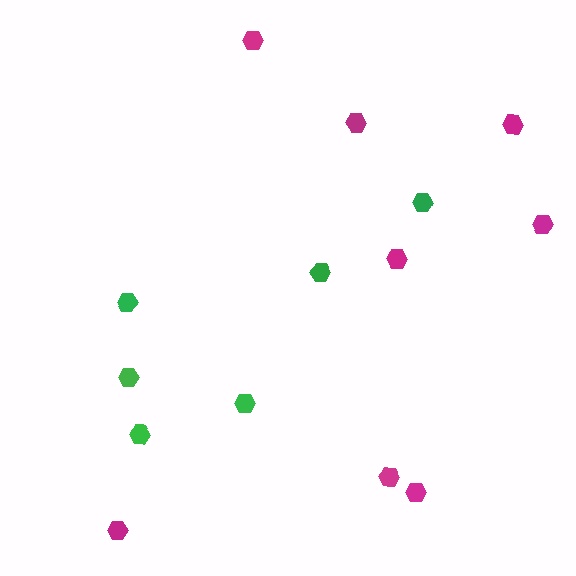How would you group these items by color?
There are 2 groups: one group of green hexagons (6) and one group of magenta hexagons (8).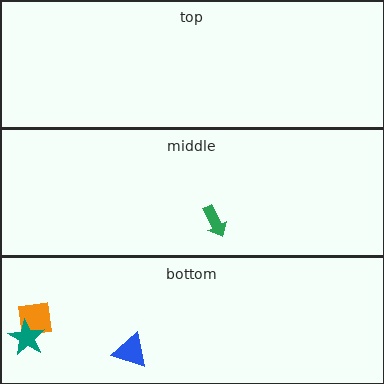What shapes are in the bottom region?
The orange square, the blue triangle, the teal star.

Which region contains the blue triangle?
The bottom region.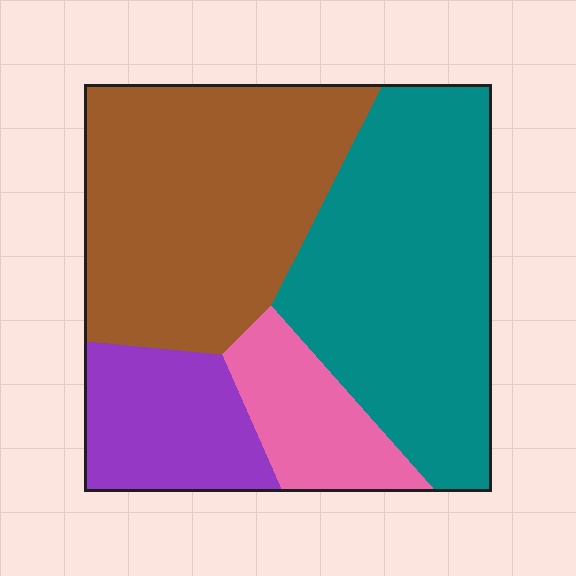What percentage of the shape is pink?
Pink covers roughly 10% of the shape.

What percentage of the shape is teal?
Teal takes up about three eighths (3/8) of the shape.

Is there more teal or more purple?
Teal.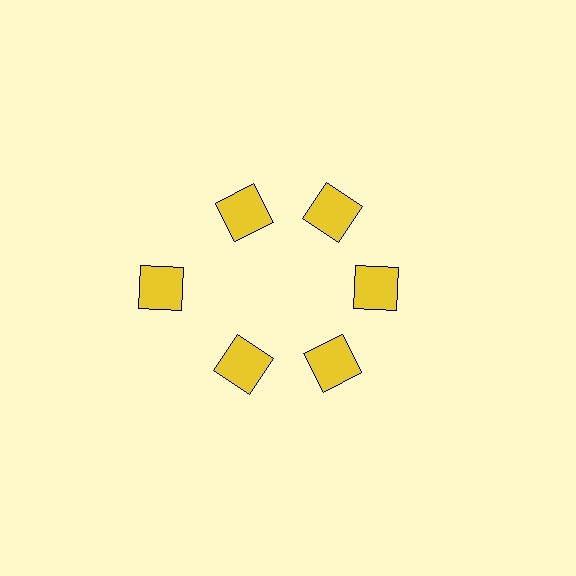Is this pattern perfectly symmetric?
No. The 6 yellow squares are arranged in a ring, but one element near the 9 o'clock position is pushed outward from the center, breaking the 6-fold rotational symmetry.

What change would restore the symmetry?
The symmetry would be restored by moving it inward, back onto the ring so that all 6 squares sit at equal angles and equal distance from the center.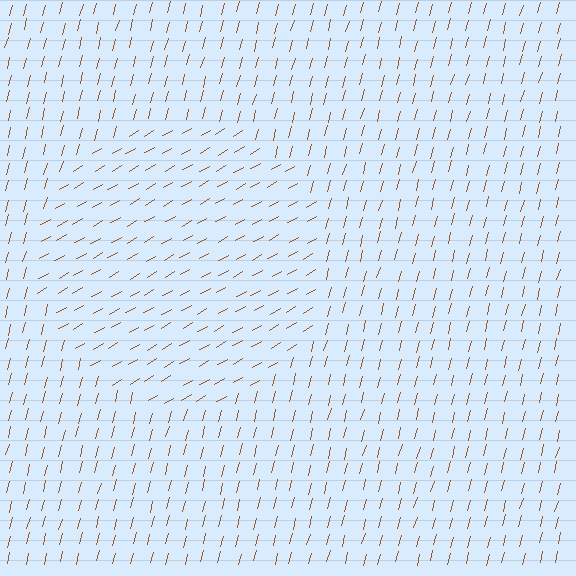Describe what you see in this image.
The image is filled with small brown line segments. A circle region in the image has lines oriented differently from the surrounding lines, creating a visible texture boundary.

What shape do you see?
I see a circle.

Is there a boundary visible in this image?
Yes, there is a texture boundary formed by a change in line orientation.